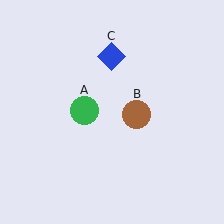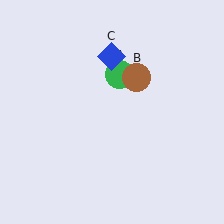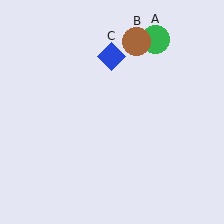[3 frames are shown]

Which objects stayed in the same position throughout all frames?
Blue diamond (object C) remained stationary.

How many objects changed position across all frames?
2 objects changed position: green circle (object A), brown circle (object B).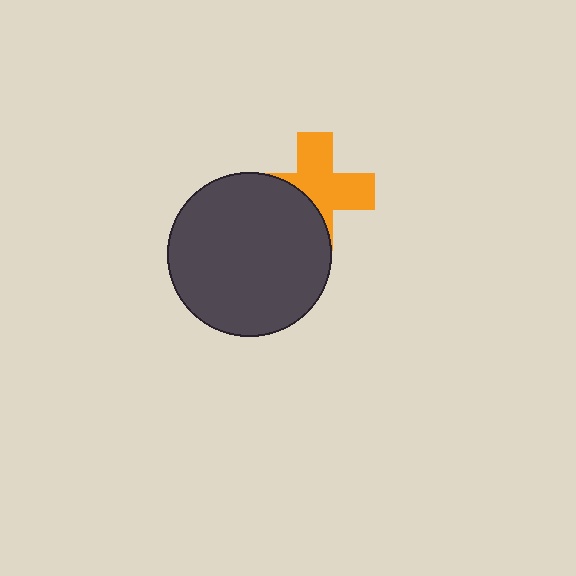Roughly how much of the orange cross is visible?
About half of it is visible (roughly 61%).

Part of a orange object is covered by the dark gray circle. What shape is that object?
It is a cross.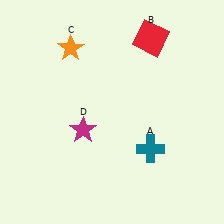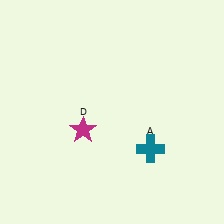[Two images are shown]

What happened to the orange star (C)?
The orange star (C) was removed in Image 2. It was in the top-left area of Image 1.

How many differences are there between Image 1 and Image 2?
There are 2 differences between the two images.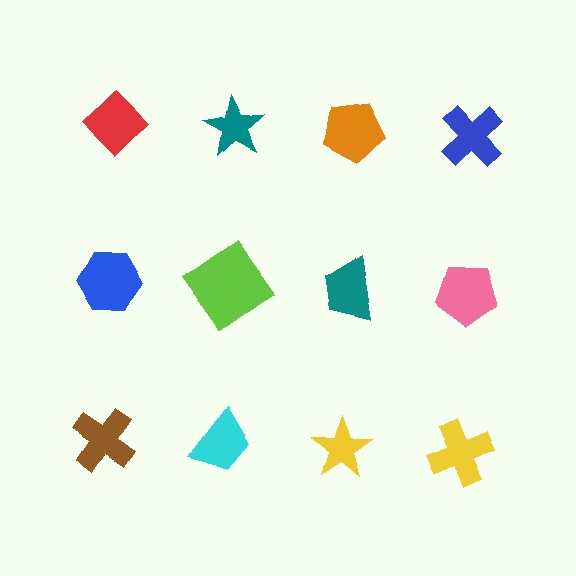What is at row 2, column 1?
A blue hexagon.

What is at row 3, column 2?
A cyan trapezoid.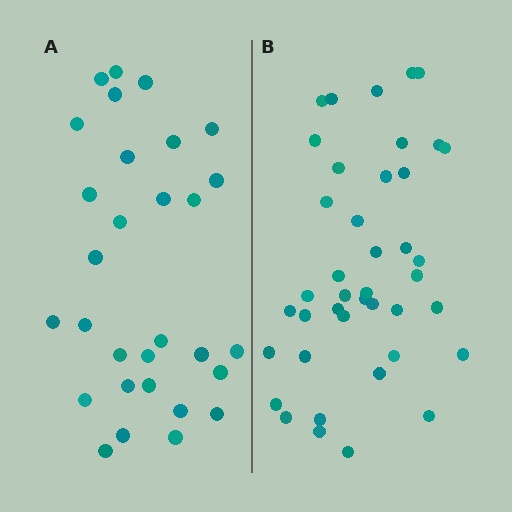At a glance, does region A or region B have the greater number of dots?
Region B (the right region) has more dots.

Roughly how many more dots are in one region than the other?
Region B has roughly 12 or so more dots than region A.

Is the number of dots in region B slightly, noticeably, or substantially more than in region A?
Region B has noticeably more, but not dramatically so. The ratio is roughly 1.4 to 1.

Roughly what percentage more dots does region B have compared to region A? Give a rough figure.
About 35% more.